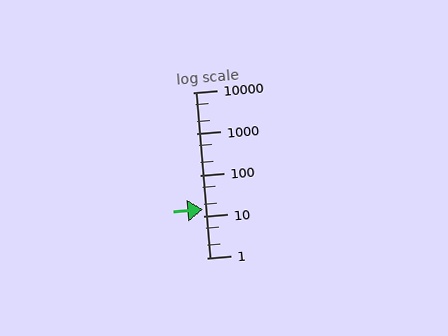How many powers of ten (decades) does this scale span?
The scale spans 4 decades, from 1 to 10000.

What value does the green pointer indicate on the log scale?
The pointer indicates approximately 15.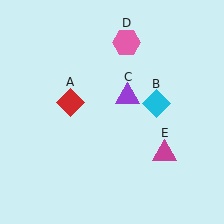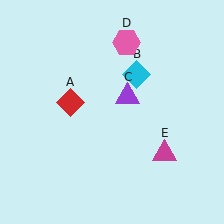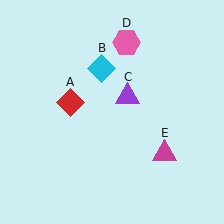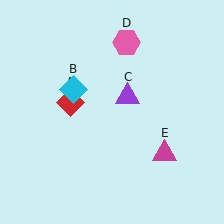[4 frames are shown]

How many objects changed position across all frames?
1 object changed position: cyan diamond (object B).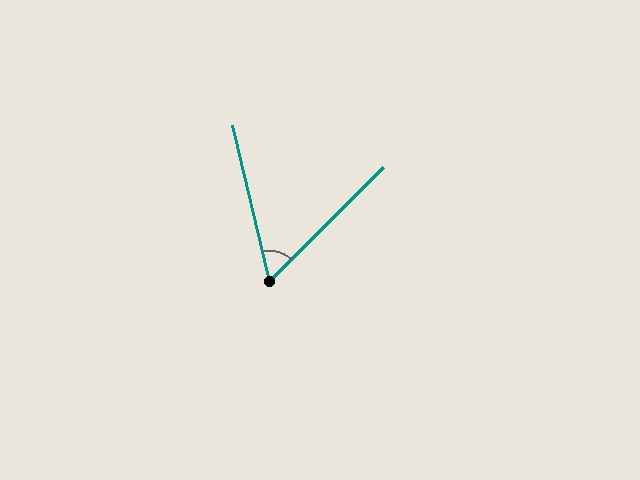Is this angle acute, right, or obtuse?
It is acute.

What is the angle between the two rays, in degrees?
Approximately 58 degrees.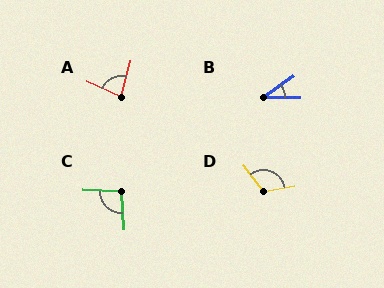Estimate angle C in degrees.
Approximately 96 degrees.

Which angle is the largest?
D, at approximately 116 degrees.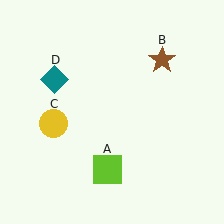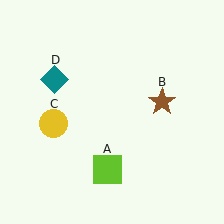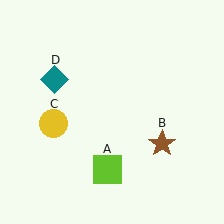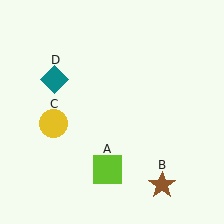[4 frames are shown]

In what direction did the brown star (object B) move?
The brown star (object B) moved down.